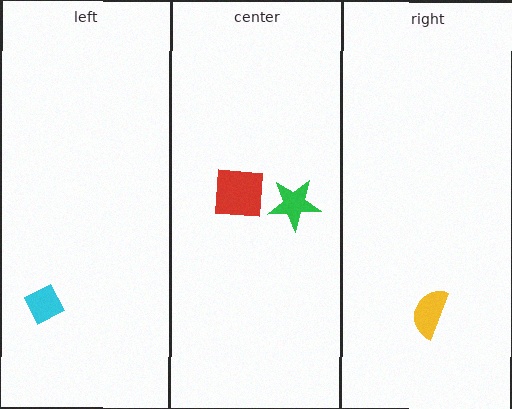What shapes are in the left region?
The cyan diamond.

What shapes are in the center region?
The green star, the red square.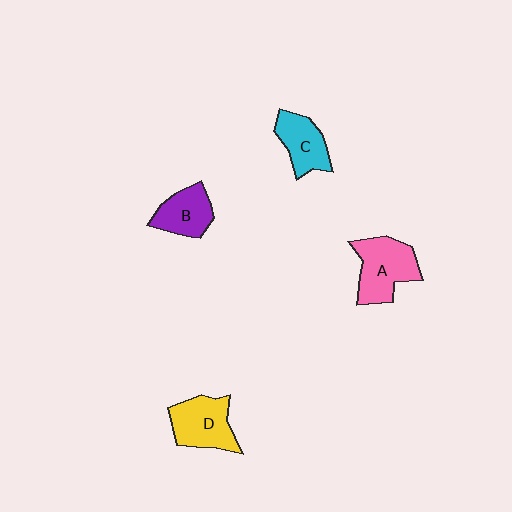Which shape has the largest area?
Shape A (pink).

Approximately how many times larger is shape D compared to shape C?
Approximately 1.2 times.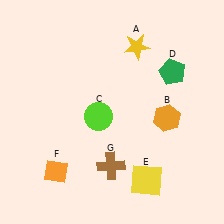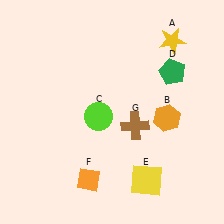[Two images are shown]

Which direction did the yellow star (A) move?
The yellow star (A) moved right.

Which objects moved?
The objects that moved are: the yellow star (A), the orange diamond (F), the brown cross (G).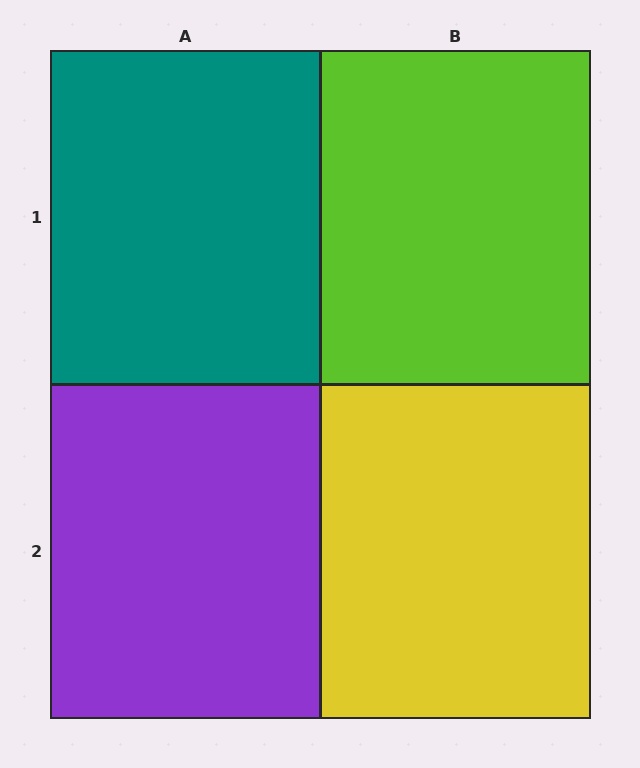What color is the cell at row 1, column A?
Teal.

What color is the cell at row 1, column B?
Lime.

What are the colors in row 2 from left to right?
Purple, yellow.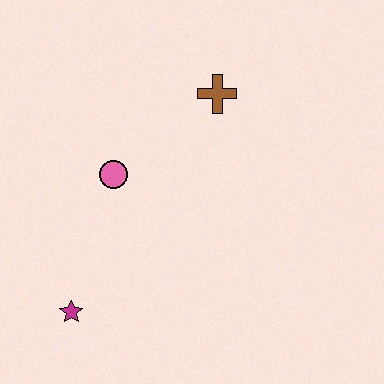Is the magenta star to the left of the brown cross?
Yes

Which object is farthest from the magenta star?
The brown cross is farthest from the magenta star.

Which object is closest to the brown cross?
The pink circle is closest to the brown cross.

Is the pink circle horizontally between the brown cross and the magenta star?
Yes